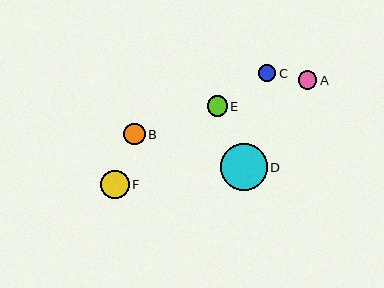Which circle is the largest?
Circle D is the largest with a size of approximately 47 pixels.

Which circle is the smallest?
Circle C is the smallest with a size of approximately 17 pixels.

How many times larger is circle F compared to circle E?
Circle F is approximately 1.4 times the size of circle E.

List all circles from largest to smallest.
From largest to smallest: D, F, B, E, A, C.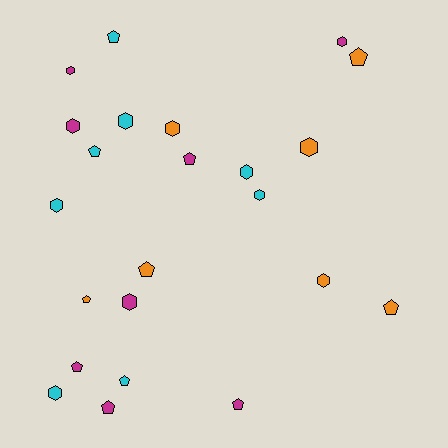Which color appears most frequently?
Magenta, with 8 objects.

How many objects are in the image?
There are 23 objects.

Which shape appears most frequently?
Hexagon, with 12 objects.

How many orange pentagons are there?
There are 4 orange pentagons.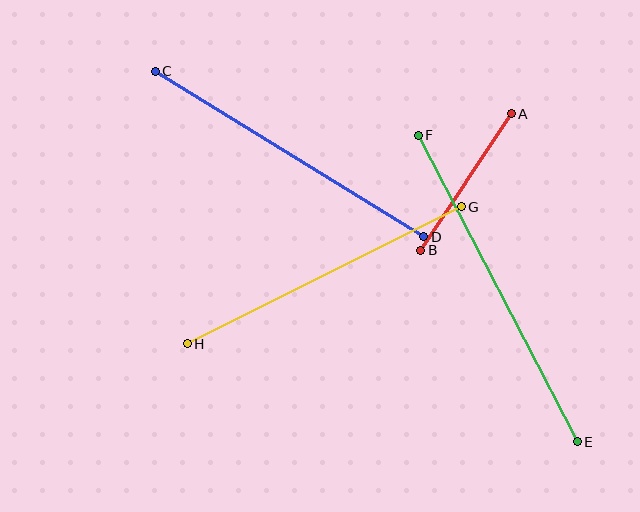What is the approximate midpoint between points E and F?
The midpoint is at approximately (498, 288) pixels.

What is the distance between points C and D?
The distance is approximately 316 pixels.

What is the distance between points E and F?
The distance is approximately 345 pixels.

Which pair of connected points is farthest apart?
Points E and F are farthest apart.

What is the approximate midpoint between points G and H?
The midpoint is at approximately (324, 275) pixels.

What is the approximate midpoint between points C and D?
The midpoint is at approximately (289, 154) pixels.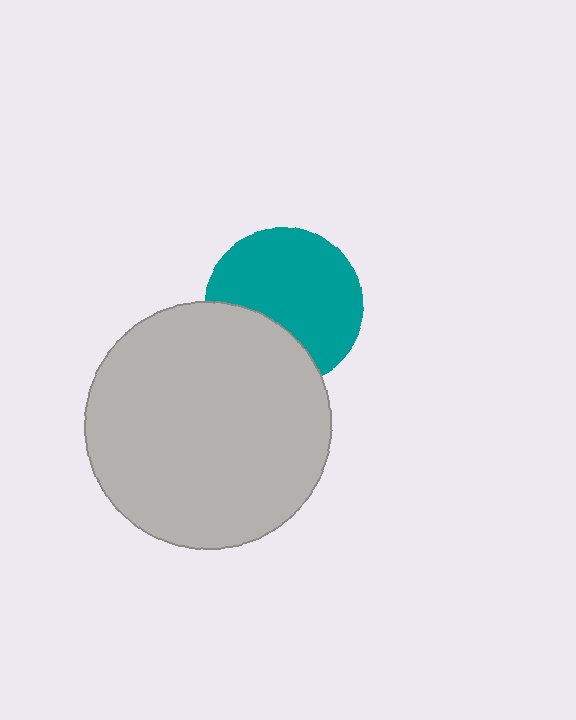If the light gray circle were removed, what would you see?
You would see the complete teal circle.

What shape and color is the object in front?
The object in front is a light gray circle.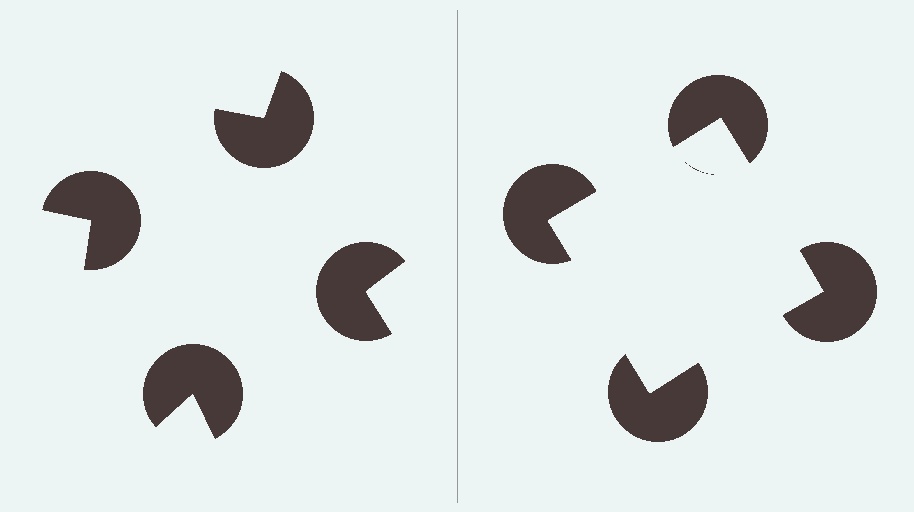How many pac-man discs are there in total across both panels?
8 — 4 on each side.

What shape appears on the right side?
An illusory square.